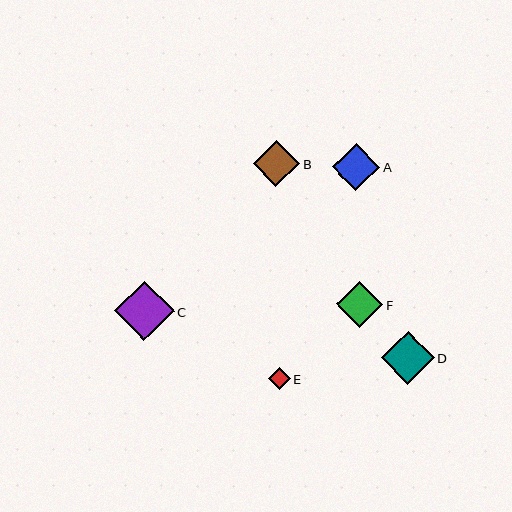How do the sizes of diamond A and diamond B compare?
Diamond A and diamond B are approximately the same size.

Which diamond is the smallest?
Diamond E is the smallest with a size of approximately 21 pixels.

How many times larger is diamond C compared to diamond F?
Diamond C is approximately 1.3 times the size of diamond F.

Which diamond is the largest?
Diamond C is the largest with a size of approximately 59 pixels.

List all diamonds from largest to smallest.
From largest to smallest: C, D, A, B, F, E.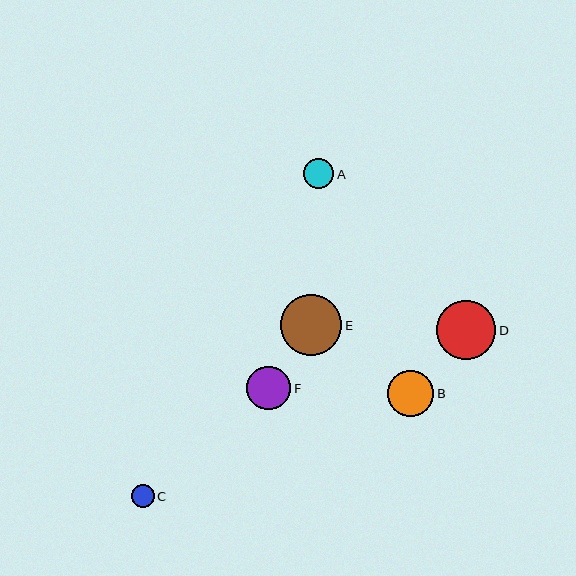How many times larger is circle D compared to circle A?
Circle D is approximately 2.0 times the size of circle A.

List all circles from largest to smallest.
From largest to smallest: E, D, B, F, A, C.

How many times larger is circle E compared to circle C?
Circle E is approximately 2.7 times the size of circle C.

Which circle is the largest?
Circle E is the largest with a size of approximately 61 pixels.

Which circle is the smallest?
Circle C is the smallest with a size of approximately 23 pixels.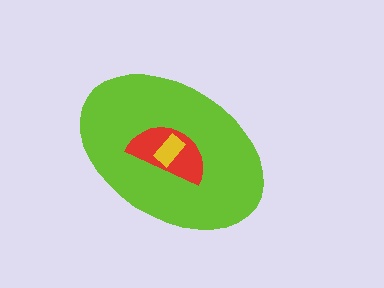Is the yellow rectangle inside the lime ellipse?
Yes.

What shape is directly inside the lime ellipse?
The red semicircle.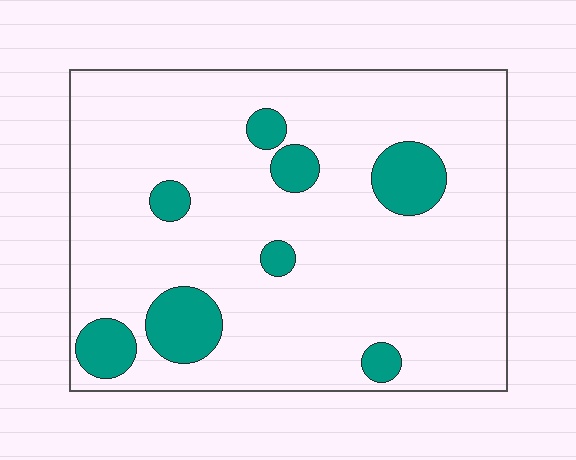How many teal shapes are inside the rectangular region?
8.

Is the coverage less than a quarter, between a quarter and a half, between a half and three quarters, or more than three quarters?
Less than a quarter.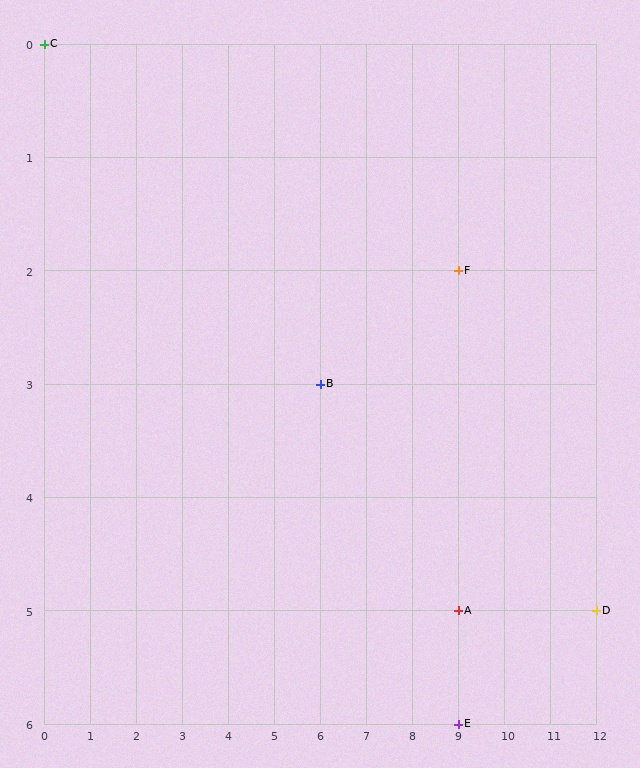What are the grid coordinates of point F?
Point F is at grid coordinates (9, 2).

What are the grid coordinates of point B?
Point B is at grid coordinates (6, 3).